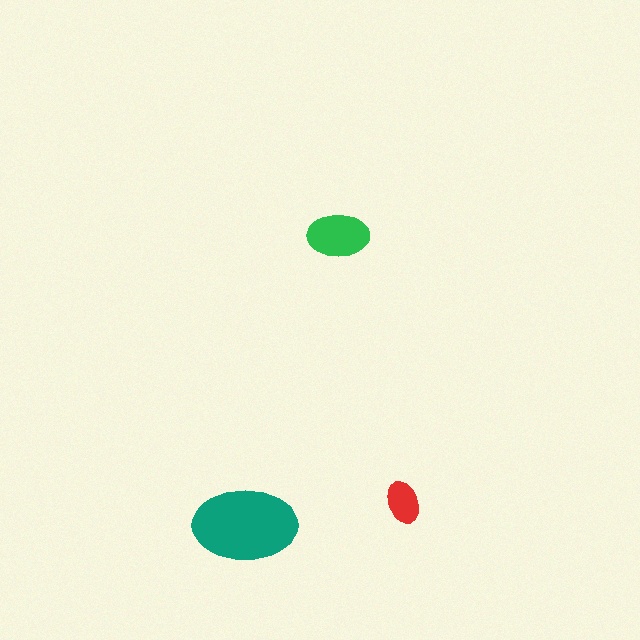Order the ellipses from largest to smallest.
the teal one, the green one, the red one.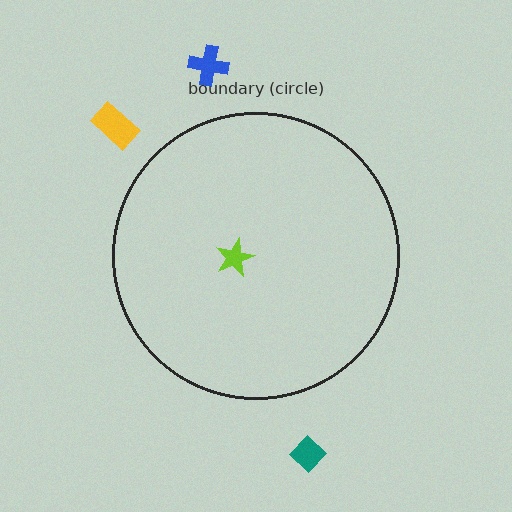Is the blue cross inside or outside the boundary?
Outside.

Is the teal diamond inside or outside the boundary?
Outside.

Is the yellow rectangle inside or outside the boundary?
Outside.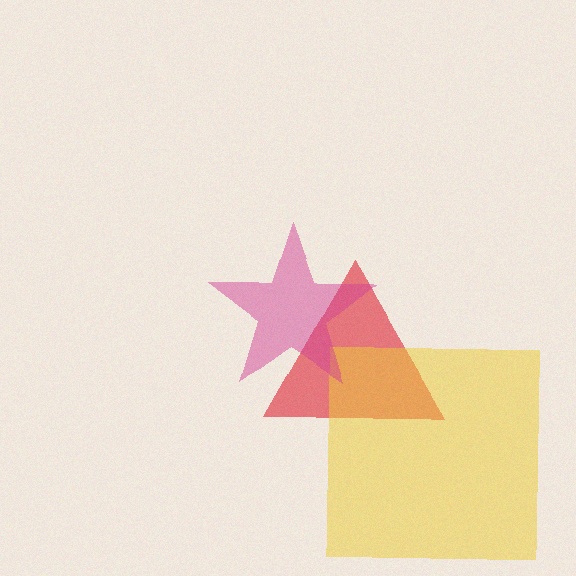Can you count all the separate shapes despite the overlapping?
Yes, there are 3 separate shapes.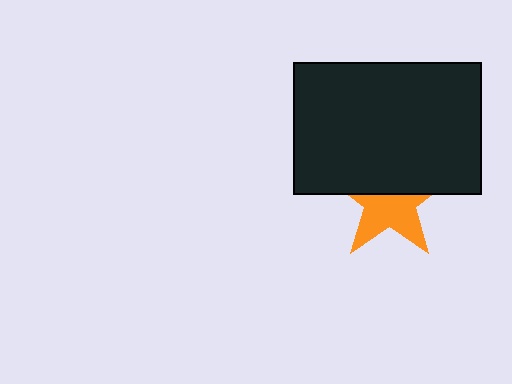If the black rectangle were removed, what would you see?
You would see the complete orange star.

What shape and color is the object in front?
The object in front is a black rectangle.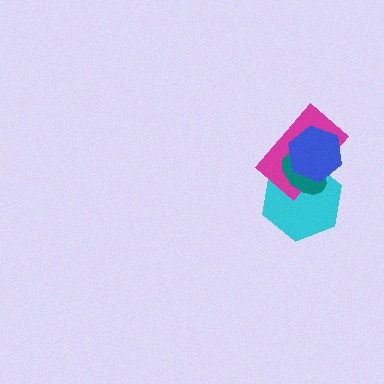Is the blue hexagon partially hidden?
No, no other shape covers it.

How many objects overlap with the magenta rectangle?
3 objects overlap with the magenta rectangle.